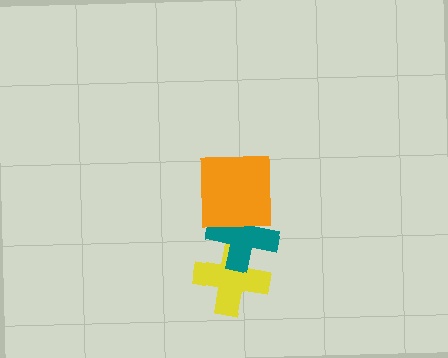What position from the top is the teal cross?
The teal cross is 2nd from the top.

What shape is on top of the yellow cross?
The teal cross is on top of the yellow cross.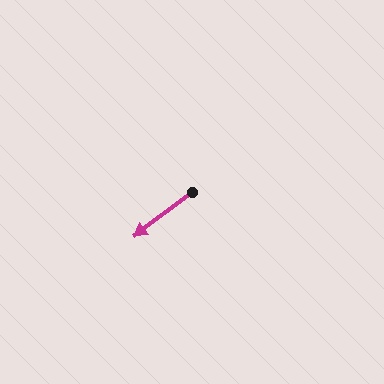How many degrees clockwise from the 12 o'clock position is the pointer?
Approximately 233 degrees.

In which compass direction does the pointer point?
Southwest.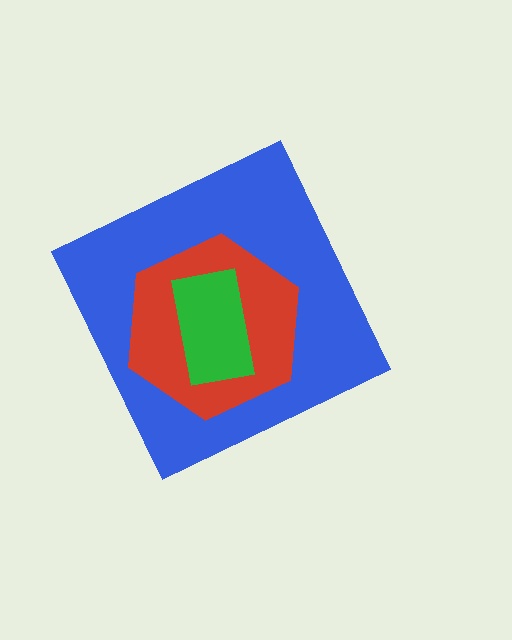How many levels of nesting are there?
3.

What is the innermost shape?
The green rectangle.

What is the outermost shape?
The blue diamond.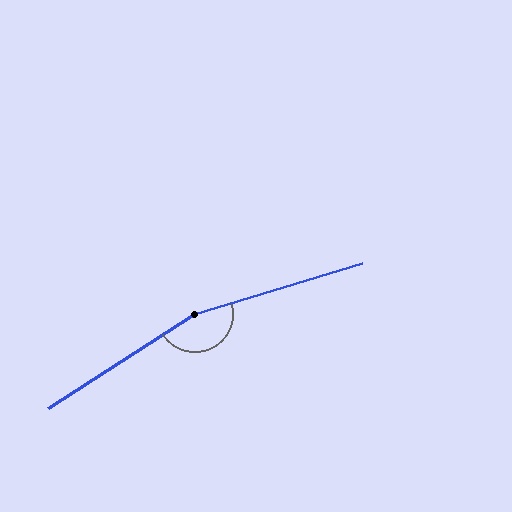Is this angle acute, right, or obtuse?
It is obtuse.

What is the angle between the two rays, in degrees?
Approximately 164 degrees.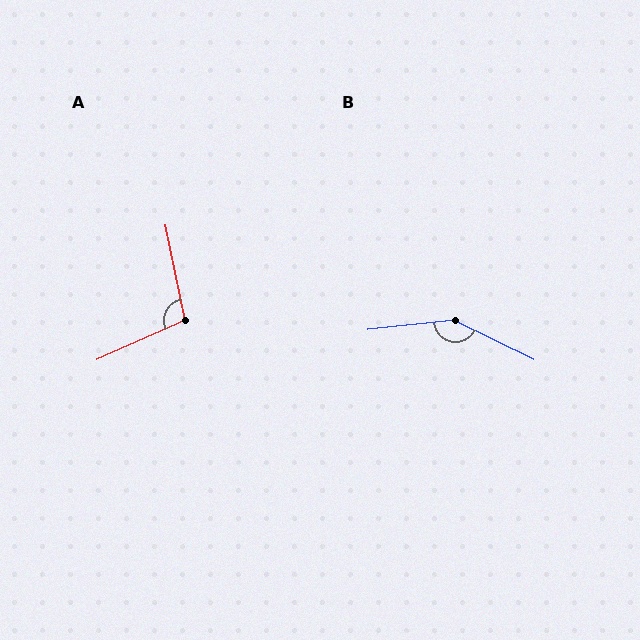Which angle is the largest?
B, at approximately 147 degrees.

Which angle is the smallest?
A, at approximately 103 degrees.